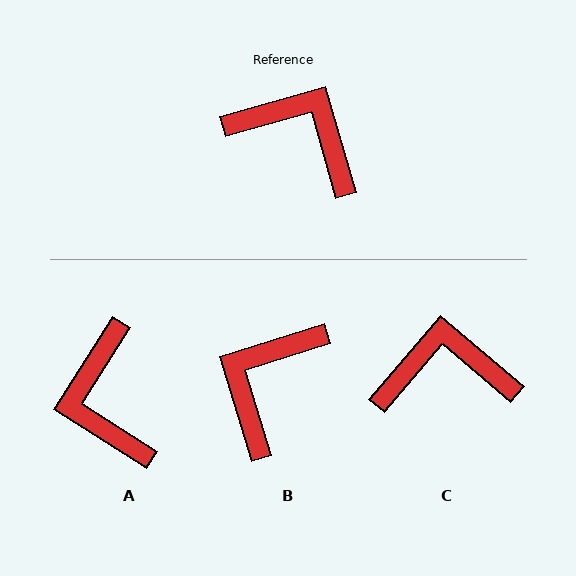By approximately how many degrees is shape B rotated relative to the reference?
Approximately 91 degrees counter-clockwise.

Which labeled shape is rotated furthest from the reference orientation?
A, about 132 degrees away.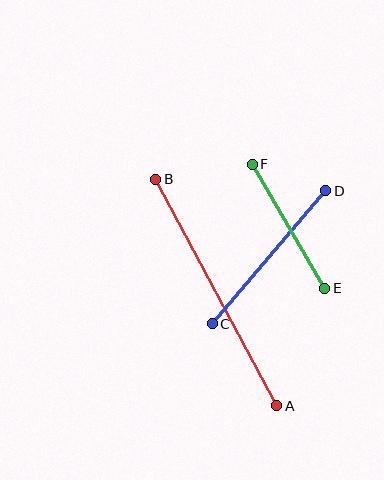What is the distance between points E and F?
The distance is approximately 144 pixels.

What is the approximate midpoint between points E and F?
The midpoint is at approximately (288, 226) pixels.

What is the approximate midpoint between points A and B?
The midpoint is at approximately (216, 293) pixels.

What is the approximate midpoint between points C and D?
The midpoint is at approximately (269, 257) pixels.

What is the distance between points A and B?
The distance is approximately 257 pixels.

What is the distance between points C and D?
The distance is approximately 175 pixels.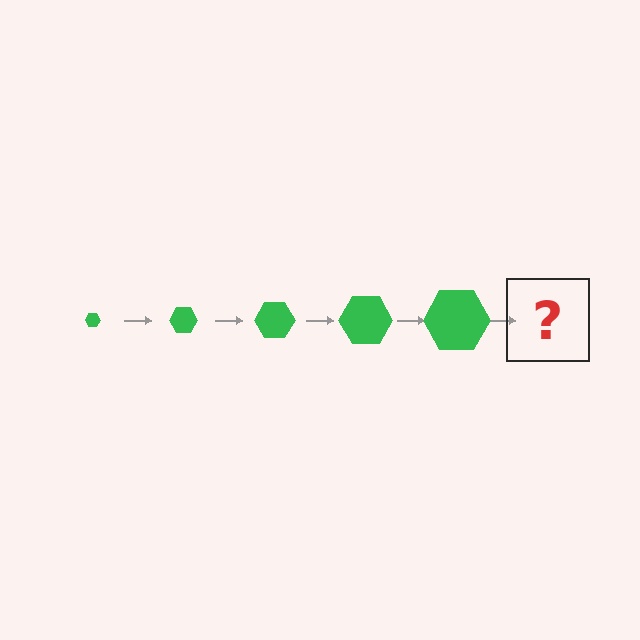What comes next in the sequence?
The next element should be a green hexagon, larger than the previous one.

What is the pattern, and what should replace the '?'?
The pattern is that the hexagon gets progressively larger each step. The '?' should be a green hexagon, larger than the previous one.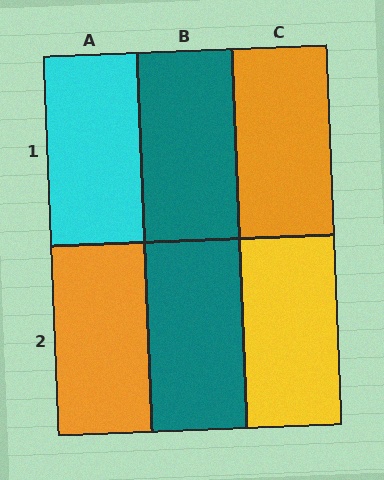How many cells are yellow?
1 cell is yellow.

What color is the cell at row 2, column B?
Teal.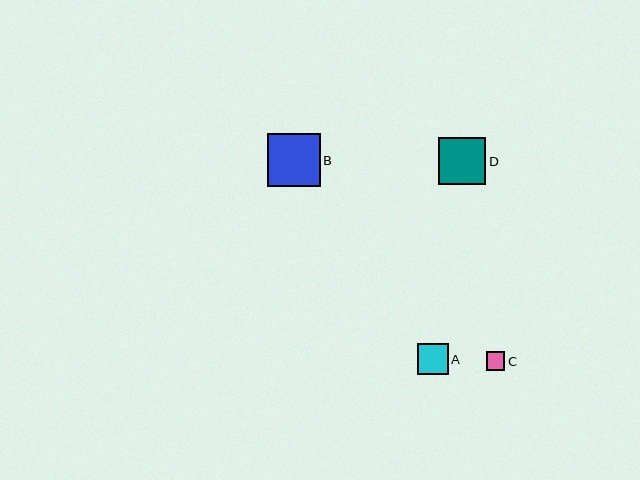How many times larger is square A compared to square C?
Square A is approximately 1.7 times the size of square C.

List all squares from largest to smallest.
From largest to smallest: B, D, A, C.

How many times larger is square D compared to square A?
Square D is approximately 1.5 times the size of square A.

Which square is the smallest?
Square C is the smallest with a size of approximately 19 pixels.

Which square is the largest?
Square B is the largest with a size of approximately 53 pixels.